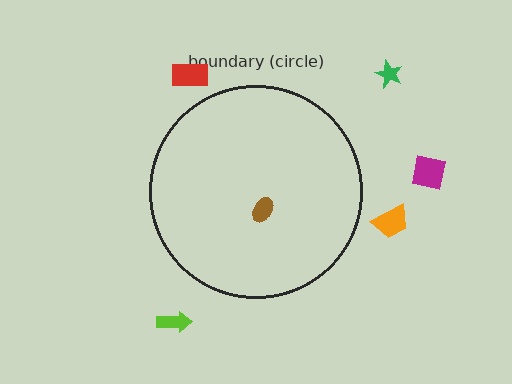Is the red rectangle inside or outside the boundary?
Outside.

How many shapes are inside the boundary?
1 inside, 5 outside.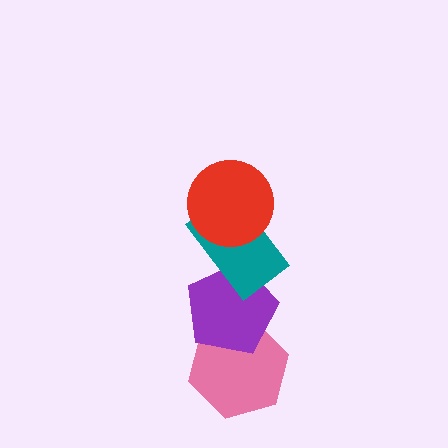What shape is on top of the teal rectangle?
The red circle is on top of the teal rectangle.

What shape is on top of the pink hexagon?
The purple pentagon is on top of the pink hexagon.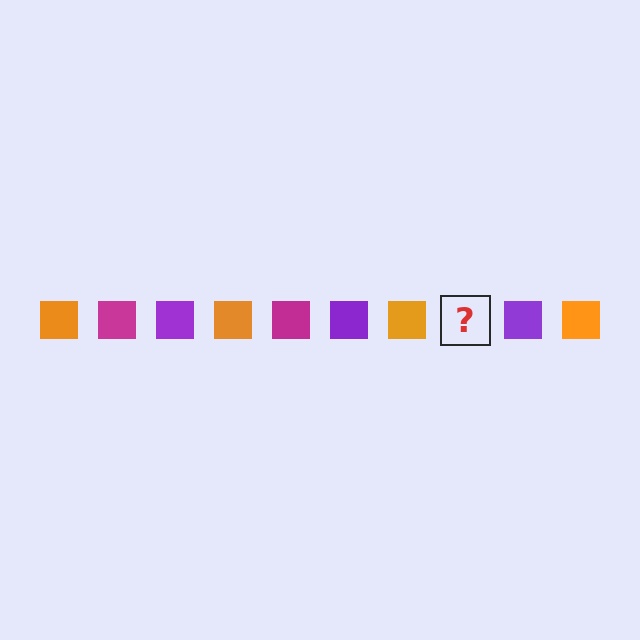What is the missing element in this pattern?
The missing element is a magenta square.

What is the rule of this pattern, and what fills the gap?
The rule is that the pattern cycles through orange, magenta, purple squares. The gap should be filled with a magenta square.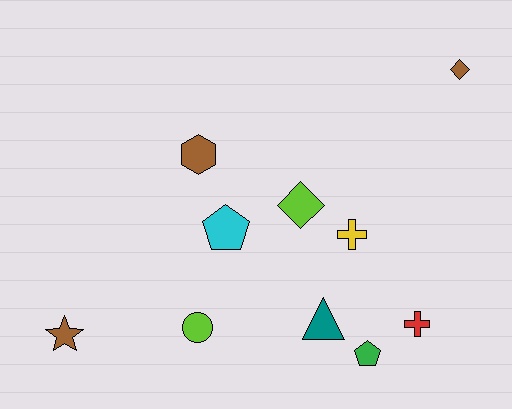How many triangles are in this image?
There is 1 triangle.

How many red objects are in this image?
There is 1 red object.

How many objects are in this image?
There are 10 objects.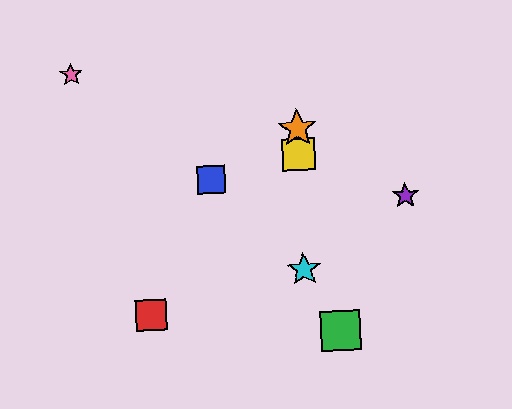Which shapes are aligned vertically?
The yellow square, the orange star, the cyan star are aligned vertically.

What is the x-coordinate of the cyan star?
The cyan star is at x≈304.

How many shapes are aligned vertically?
3 shapes (the yellow square, the orange star, the cyan star) are aligned vertically.